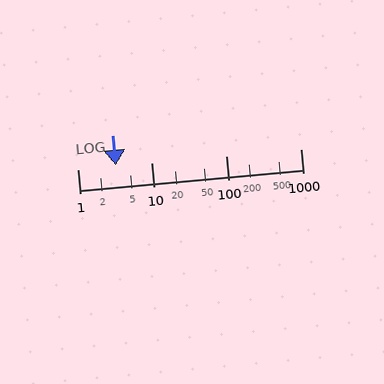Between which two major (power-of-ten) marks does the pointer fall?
The pointer is between 1 and 10.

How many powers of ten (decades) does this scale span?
The scale spans 3 decades, from 1 to 1000.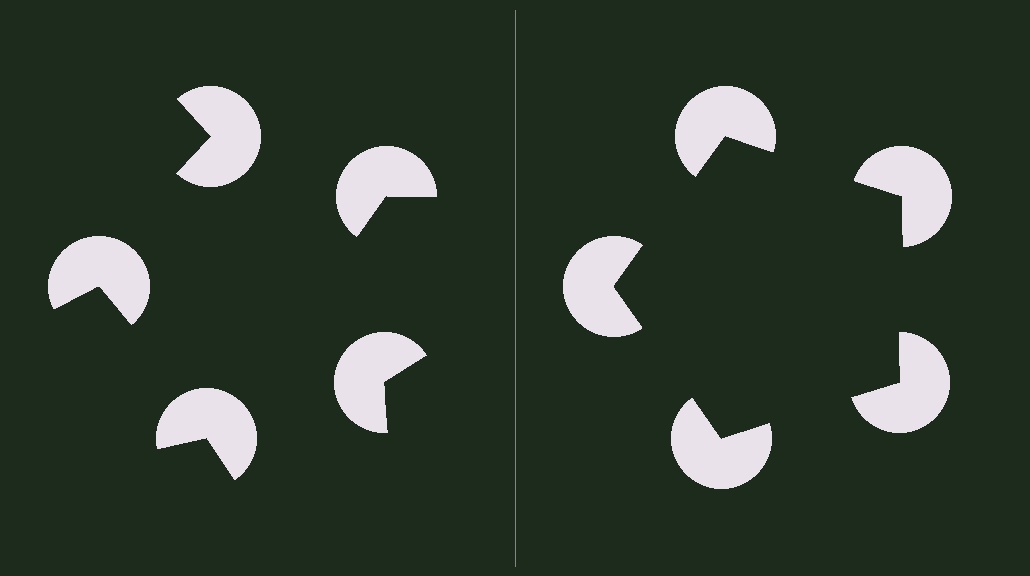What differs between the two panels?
The pac-man discs are positioned identically on both sides; only the wedge orientations differ. On the right they align to a pentagon; on the left they are misaligned.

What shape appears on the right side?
An illusory pentagon.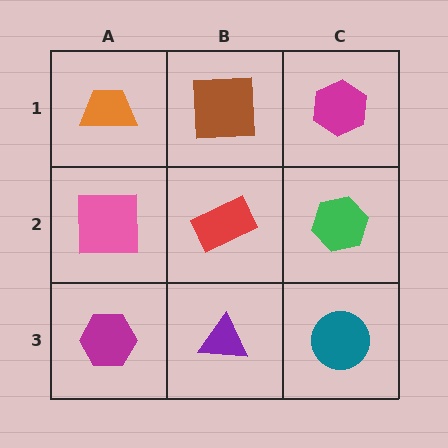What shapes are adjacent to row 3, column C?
A green hexagon (row 2, column C), a purple triangle (row 3, column B).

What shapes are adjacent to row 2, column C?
A magenta hexagon (row 1, column C), a teal circle (row 3, column C), a red rectangle (row 2, column B).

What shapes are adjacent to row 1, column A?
A pink square (row 2, column A), a brown square (row 1, column B).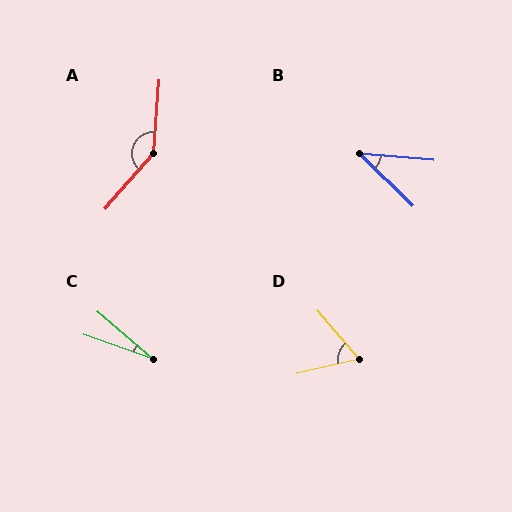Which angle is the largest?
A, at approximately 143 degrees.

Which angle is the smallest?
C, at approximately 21 degrees.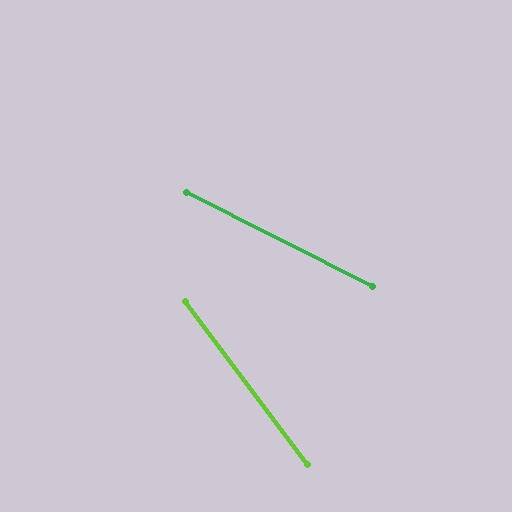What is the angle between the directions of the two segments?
Approximately 27 degrees.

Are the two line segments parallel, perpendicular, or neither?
Neither parallel nor perpendicular — they differ by about 27°.